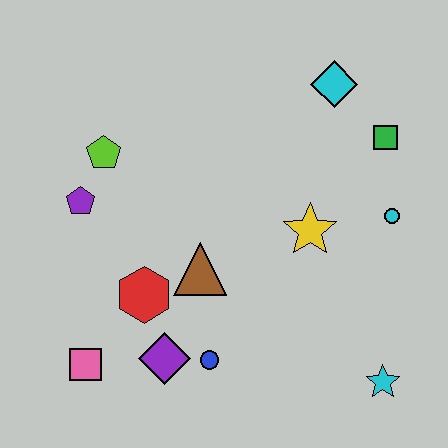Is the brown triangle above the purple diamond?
Yes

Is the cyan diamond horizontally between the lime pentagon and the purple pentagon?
No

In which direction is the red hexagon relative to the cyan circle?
The red hexagon is to the left of the cyan circle.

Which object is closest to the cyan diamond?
The green square is closest to the cyan diamond.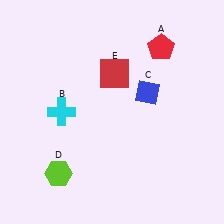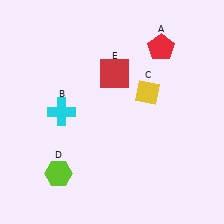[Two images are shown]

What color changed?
The diamond (C) changed from blue in Image 1 to yellow in Image 2.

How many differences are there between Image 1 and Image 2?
There is 1 difference between the two images.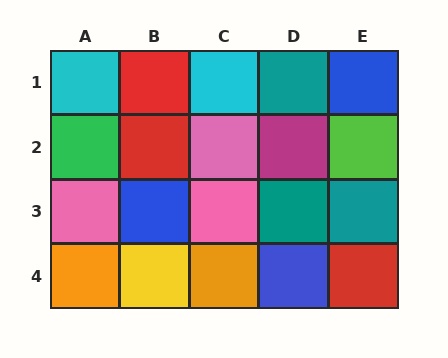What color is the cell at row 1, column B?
Red.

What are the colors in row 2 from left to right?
Green, red, pink, magenta, lime.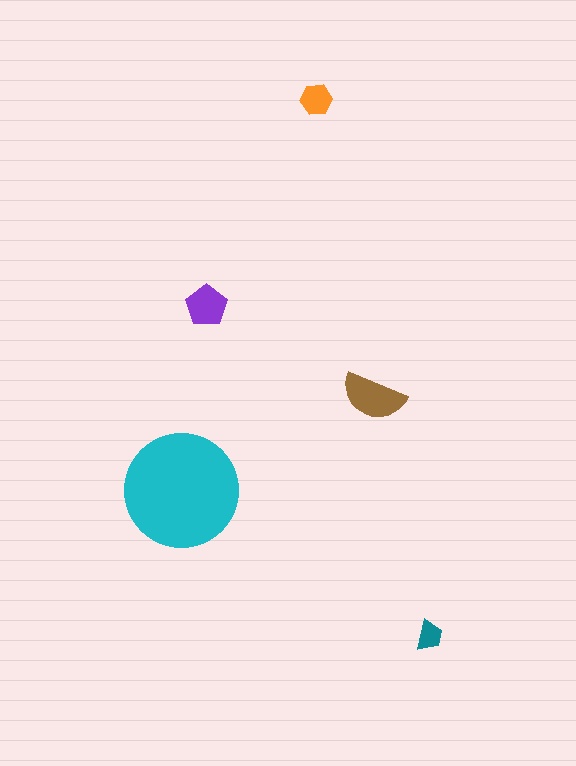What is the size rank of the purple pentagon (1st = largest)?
3rd.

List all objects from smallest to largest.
The teal trapezoid, the orange hexagon, the purple pentagon, the brown semicircle, the cyan circle.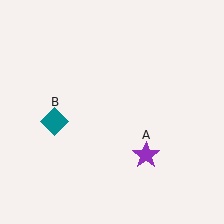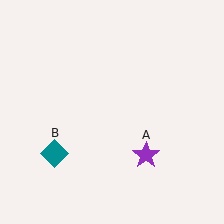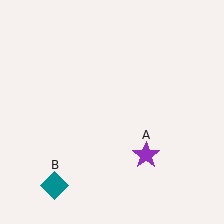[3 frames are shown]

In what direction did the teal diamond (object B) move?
The teal diamond (object B) moved down.